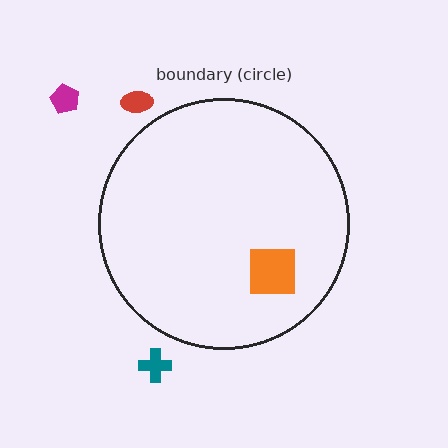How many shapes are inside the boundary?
1 inside, 3 outside.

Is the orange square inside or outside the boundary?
Inside.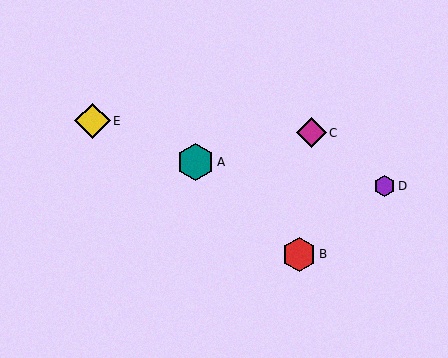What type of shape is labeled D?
Shape D is a purple hexagon.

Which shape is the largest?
The teal hexagon (labeled A) is the largest.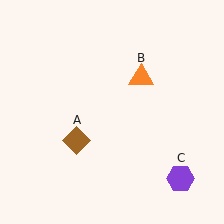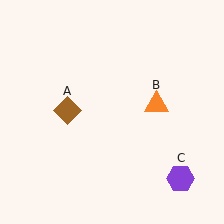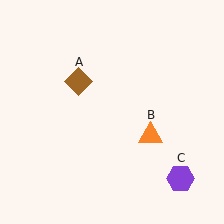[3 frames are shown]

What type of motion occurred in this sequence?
The brown diamond (object A), orange triangle (object B) rotated clockwise around the center of the scene.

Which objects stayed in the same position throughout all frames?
Purple hexagon (object C) remained stationary.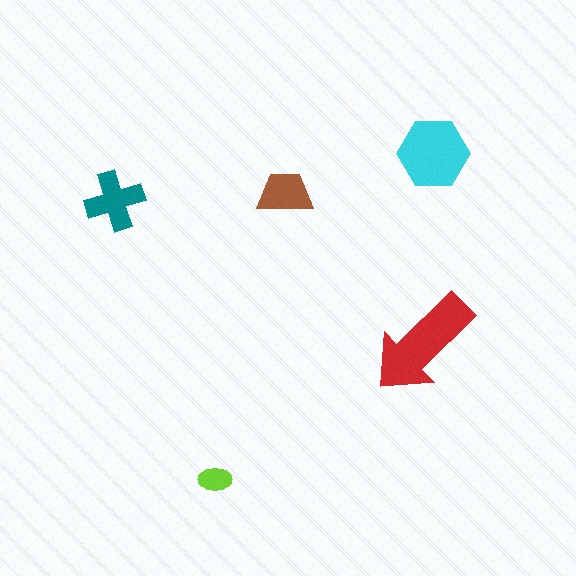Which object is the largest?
The red arrow.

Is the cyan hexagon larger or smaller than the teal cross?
Larger.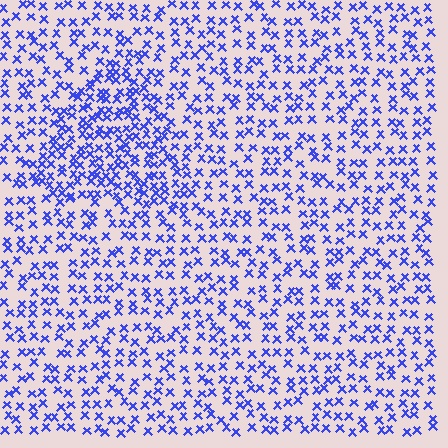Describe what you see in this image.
The image contains small blue elements arranged at two different densities. A triangle-shaped region is visible where the elements are more densely packed than the surrounding area.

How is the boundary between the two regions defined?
The boundary is defined by a change in element density (approximately 1.8x ratio). All elements are the same color, size, and shape.